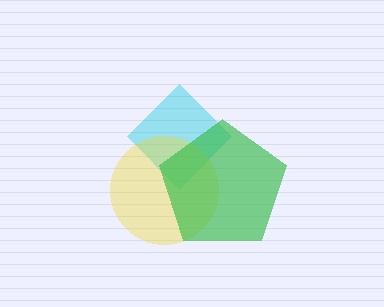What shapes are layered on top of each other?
The layered shapes are: a cyan diamond, a yellow circle, a green pentagon.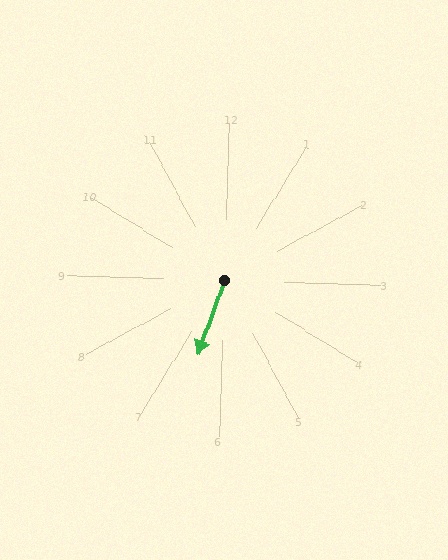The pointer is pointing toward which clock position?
Roughly 7 o'clock.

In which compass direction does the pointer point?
South.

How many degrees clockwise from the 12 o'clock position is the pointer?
Approximately 198 degrees.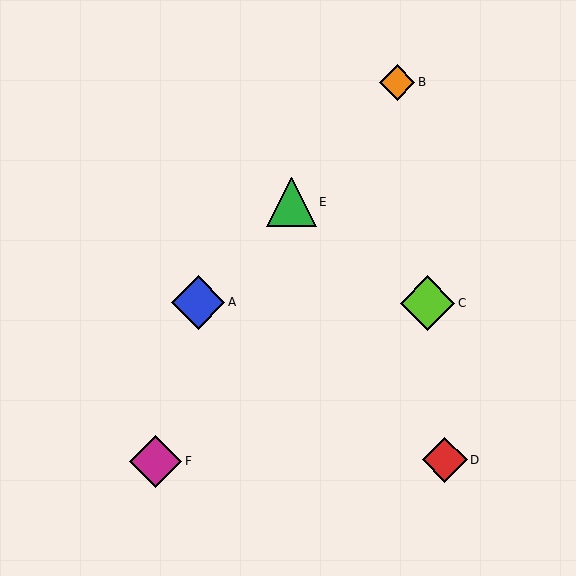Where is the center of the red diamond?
The center of the red diamond is at (445, 460).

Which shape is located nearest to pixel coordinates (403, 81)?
The orange diamond (labeled B) at (397, 82) is nearest to that location.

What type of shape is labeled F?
Shape F is a magenta diamond.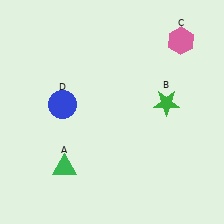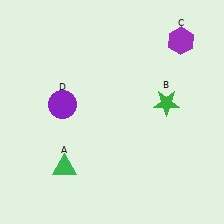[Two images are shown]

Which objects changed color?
C changed from pink to purple. D changed from blue to purple.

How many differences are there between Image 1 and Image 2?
There are 2 differences between the two images.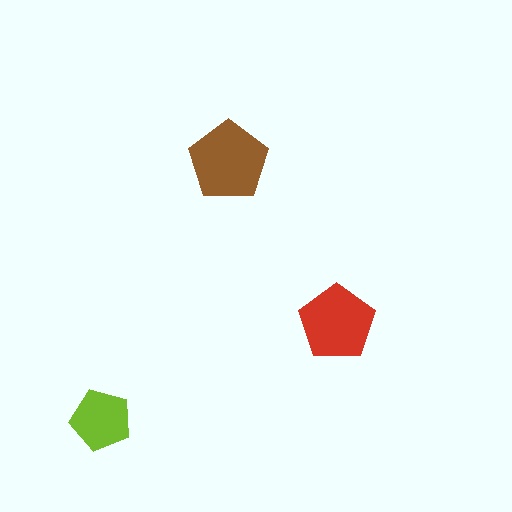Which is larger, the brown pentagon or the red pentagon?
The brown one.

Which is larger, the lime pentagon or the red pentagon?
The red one.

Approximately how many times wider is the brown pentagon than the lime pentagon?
About 1.5 times wider.